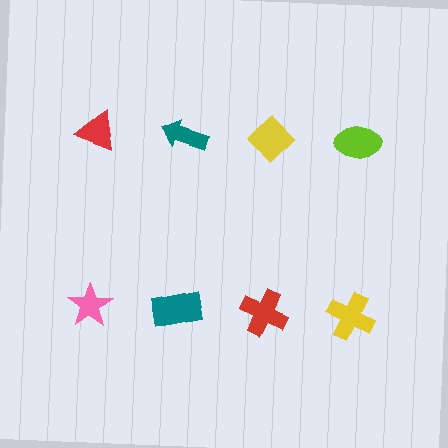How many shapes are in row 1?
4 shapes.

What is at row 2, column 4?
A yellow cross.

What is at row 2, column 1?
A pink star.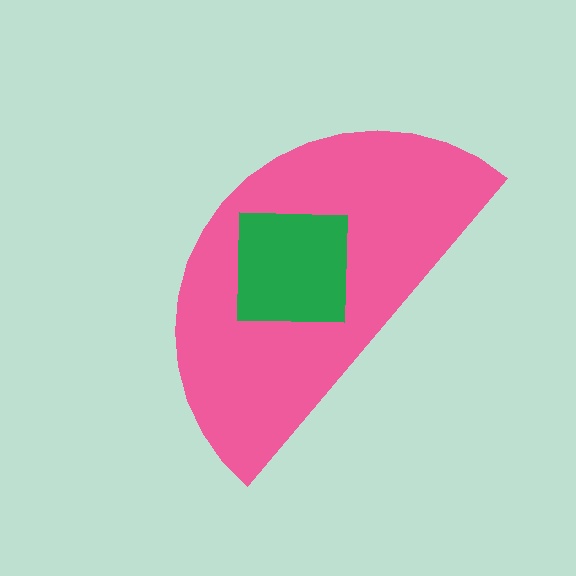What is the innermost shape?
The green square.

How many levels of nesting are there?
2.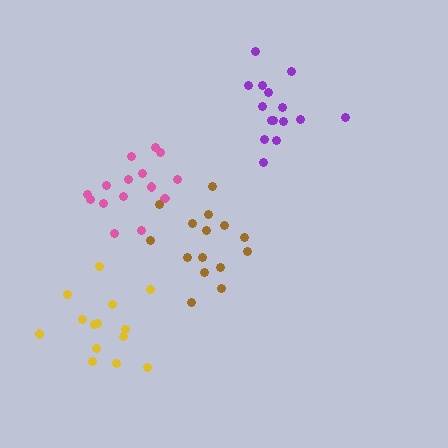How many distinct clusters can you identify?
There are 4 distinct clusters.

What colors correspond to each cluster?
The clusters are colored: purple, pink, brown, yellow.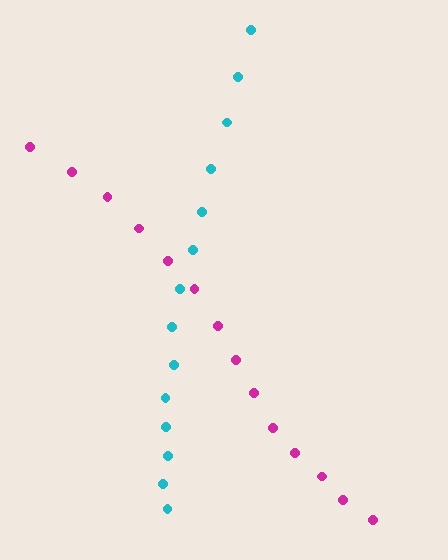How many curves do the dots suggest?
There are 2 distinct paths.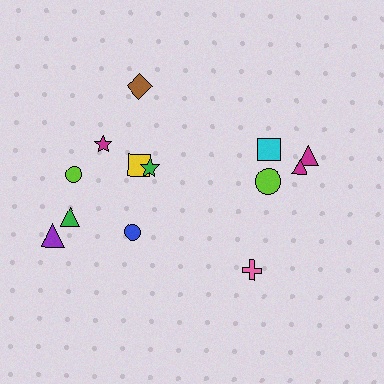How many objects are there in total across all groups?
There are 13 objects.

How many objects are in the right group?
There are 5 objects.